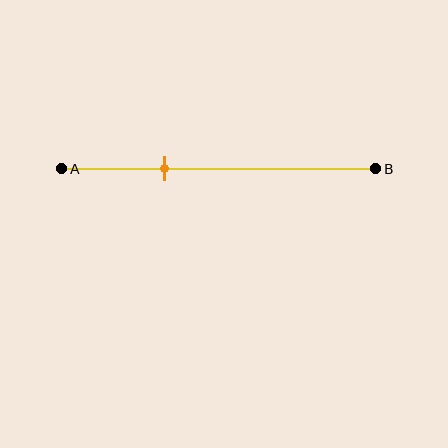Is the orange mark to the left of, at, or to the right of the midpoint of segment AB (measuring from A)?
The orange mark is to the left of the midpoint of segment AB.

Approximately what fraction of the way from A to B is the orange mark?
The orange mark is approximately 35% of the way from A to B.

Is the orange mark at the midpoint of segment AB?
No, the mark is at about 35% from A, not at the 50% midpoint.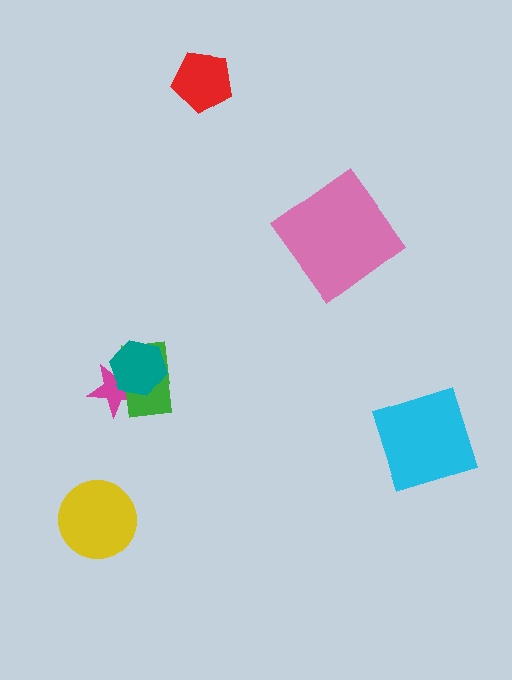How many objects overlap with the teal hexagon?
2 objects overlap with the teal hexagon.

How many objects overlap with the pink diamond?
0 objects overlap with the pink diamond.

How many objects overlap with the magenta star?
2 objects overlap with the magenta star.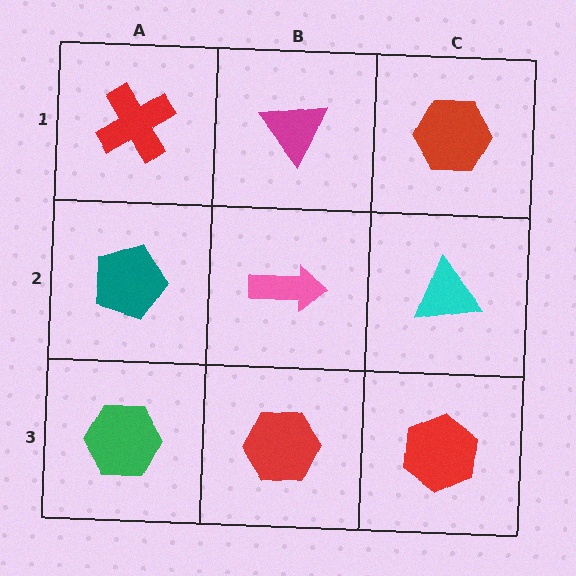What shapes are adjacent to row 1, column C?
A cyan triangle (row 2, column C), a magenta triangle (row 1, column B).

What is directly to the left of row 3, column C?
A red hexagon.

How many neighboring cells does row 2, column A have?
3.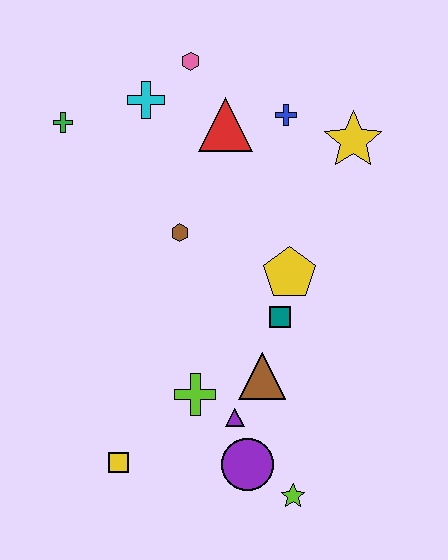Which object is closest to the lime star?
The purple circle is closest to the lime star.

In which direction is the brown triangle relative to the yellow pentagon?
The brown triangle is below the yellow pentagon.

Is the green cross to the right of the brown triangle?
No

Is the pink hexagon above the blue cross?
Yes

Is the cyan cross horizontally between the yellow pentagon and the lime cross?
No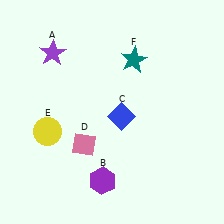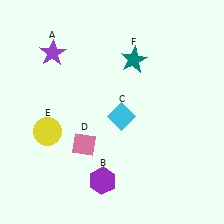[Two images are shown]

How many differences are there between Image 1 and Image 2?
There is 1 difference between the two images.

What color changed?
The diamond (C) changed from blue in Image 1 to cyan in Image 2.